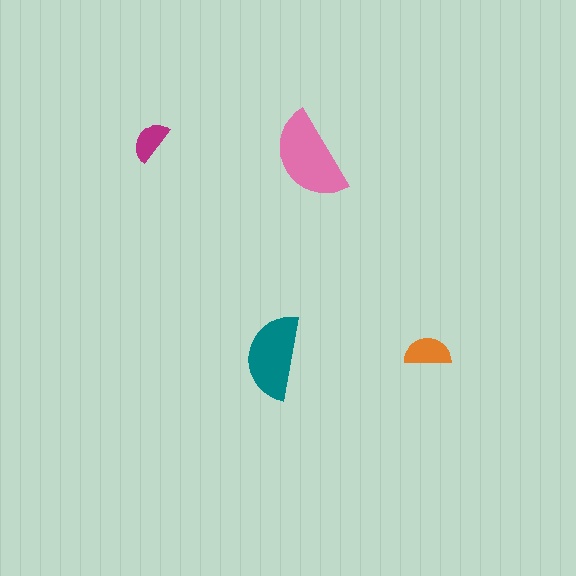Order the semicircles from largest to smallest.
the pink one, the teal one, the orange one, the magenta one.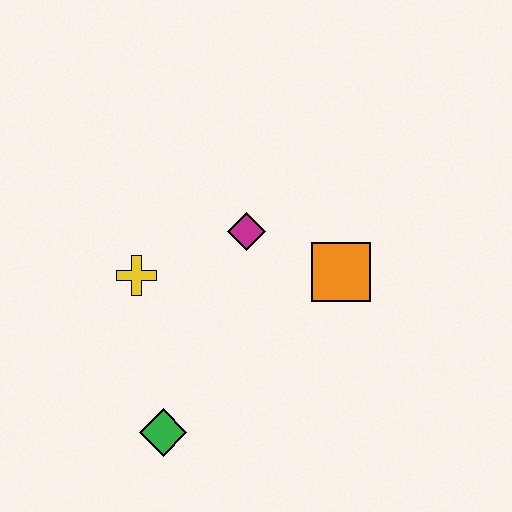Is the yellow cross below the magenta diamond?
Yes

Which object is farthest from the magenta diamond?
The green diamond is farthest from the magenta diamond.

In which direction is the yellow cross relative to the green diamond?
The yellow cross is above the green diamond.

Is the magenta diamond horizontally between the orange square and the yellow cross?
Yes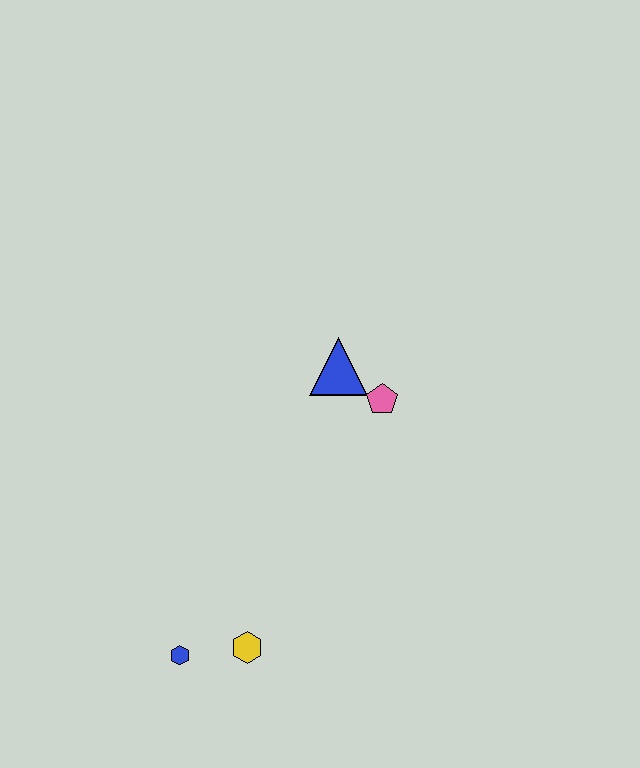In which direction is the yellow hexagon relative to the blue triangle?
The yellow hexagon is below the blue triangle.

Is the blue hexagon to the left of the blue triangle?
Yes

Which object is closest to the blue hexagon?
The yellow hexagon is closest to the blue hexagon.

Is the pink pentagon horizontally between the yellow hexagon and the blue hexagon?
No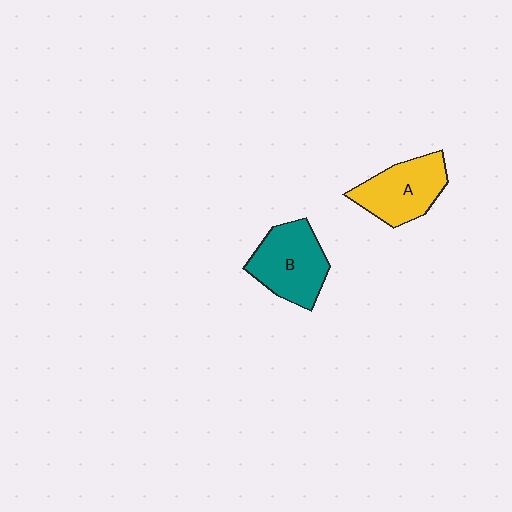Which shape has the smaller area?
Shape A (yellow).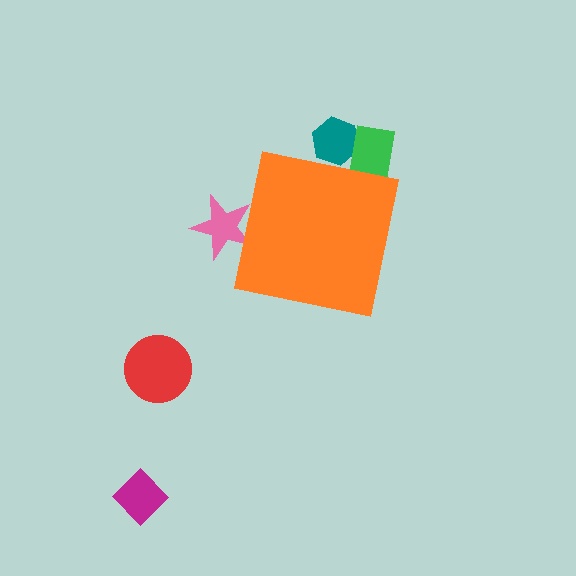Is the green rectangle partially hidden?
Yes, the green rectangle is partially hidden behind the orange square.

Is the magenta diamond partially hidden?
No, the magenta diamond is fully visible.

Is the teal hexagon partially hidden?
Yes, the teal hexagon is partially hidden behind the orange square.